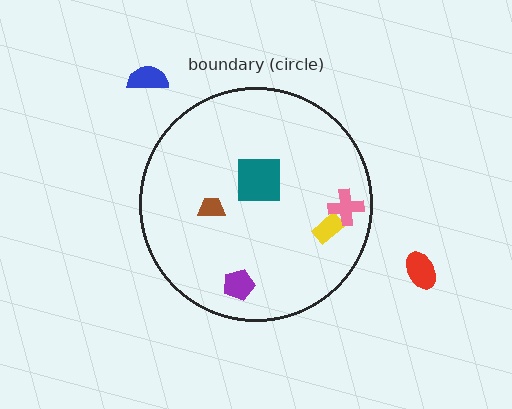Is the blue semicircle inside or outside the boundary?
Outside.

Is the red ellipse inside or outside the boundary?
Outside.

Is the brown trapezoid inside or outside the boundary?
Inside.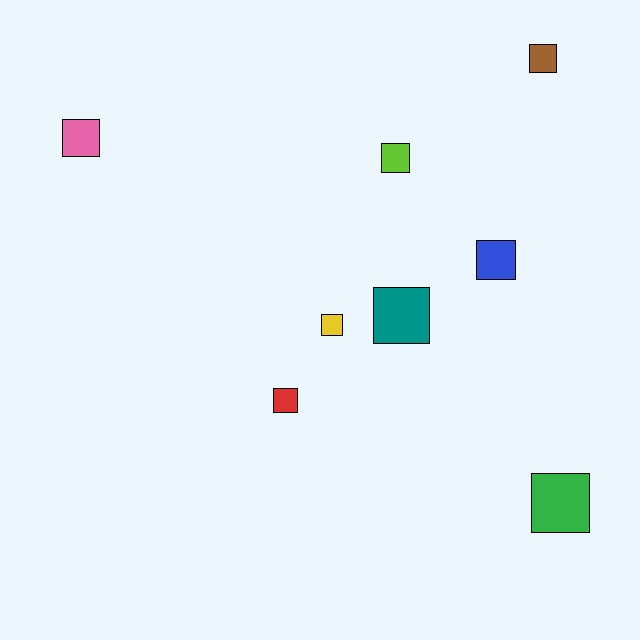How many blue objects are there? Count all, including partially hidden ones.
There is 1 blue object.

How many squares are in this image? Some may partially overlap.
There are 8 squares.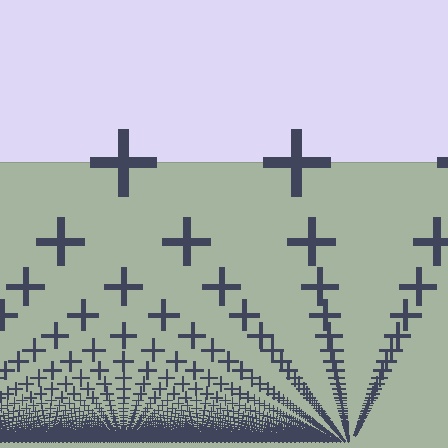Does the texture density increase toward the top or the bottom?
Density increases toward the bottom.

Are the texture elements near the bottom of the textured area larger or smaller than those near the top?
Smaller. The gradient is inverted — elements near the bottom are smaller and denser.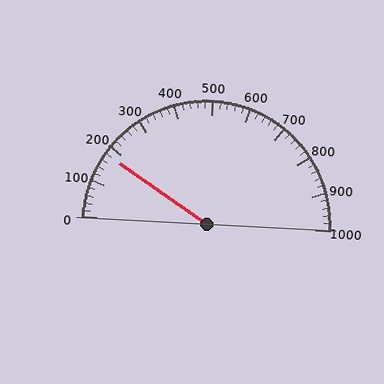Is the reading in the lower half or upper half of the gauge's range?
The reading is in the lower half of the range (0 to 1000).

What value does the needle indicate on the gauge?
The needle indicates approximately 180.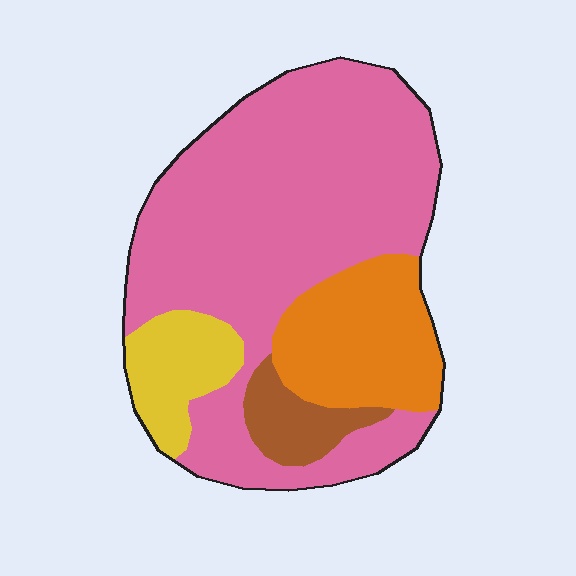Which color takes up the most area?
Pink, at roughly 65%.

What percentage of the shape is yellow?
Yellow covers around 10% of the shape.